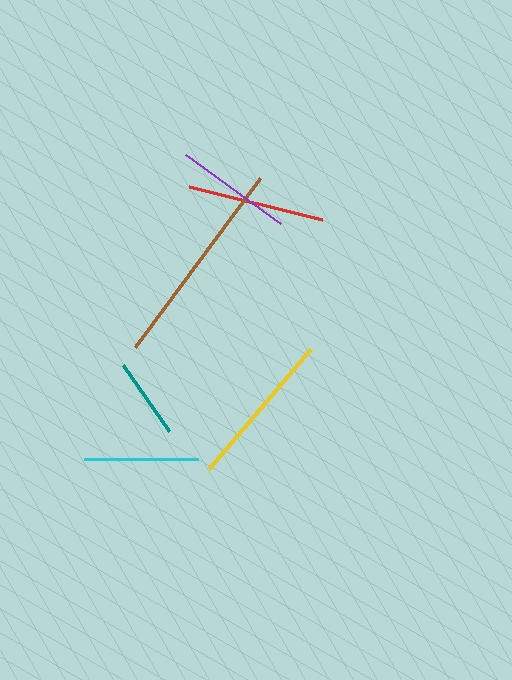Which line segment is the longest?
The brown line is the longest at approximately 211 pixels.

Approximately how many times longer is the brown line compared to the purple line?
The brown line is approximately 1.8 times the length of the purple line.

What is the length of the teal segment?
The teal segment is approximately 81 pixels long.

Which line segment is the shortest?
The teal line is the shortest at approximately 81 pixels.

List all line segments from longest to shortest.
From longest to shortest: brown, yellow, red, purple, cyan, teal.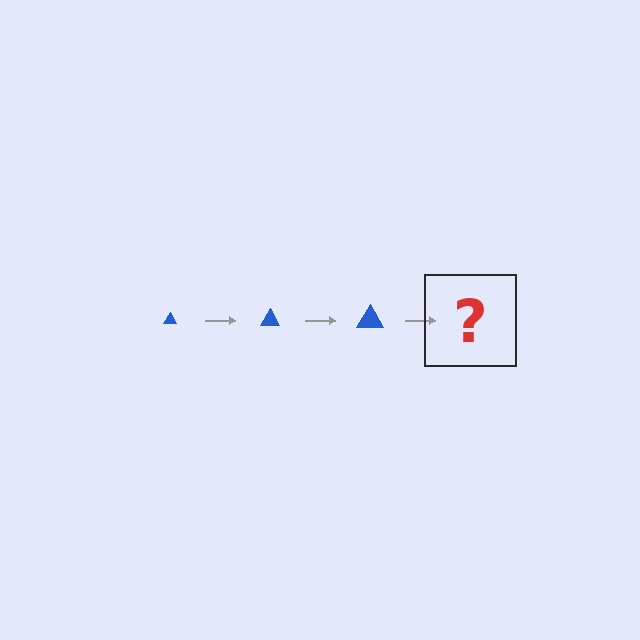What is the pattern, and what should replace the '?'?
The pattern is that the triangle gets progressively larger each step. The '?' should be a blue triangle, larger than the previous one.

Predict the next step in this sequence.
The next step is a blue triangle, larger than the previous one.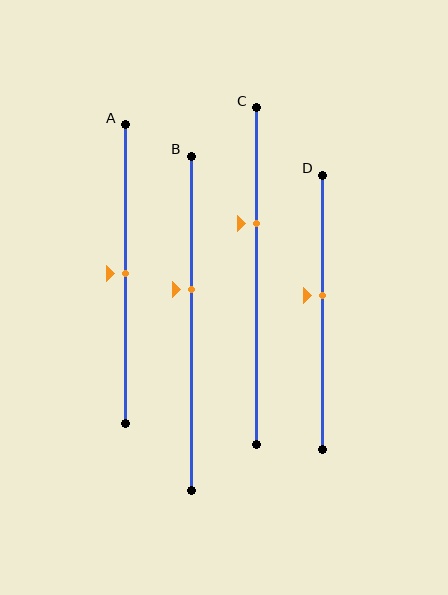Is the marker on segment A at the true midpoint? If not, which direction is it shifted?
Yes, the marker on segment A is at the true midpoint.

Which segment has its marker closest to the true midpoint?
Segment A has its marker closest to the true midpoint.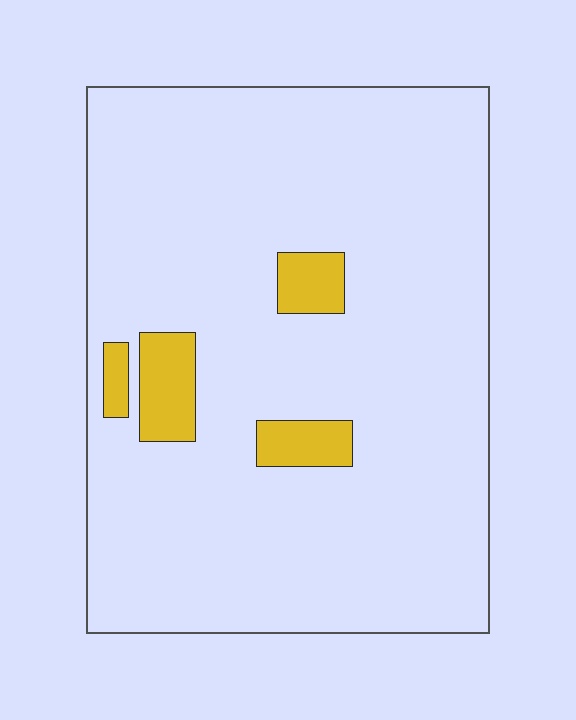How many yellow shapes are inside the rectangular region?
4.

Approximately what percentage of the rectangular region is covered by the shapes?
Approximately 10%.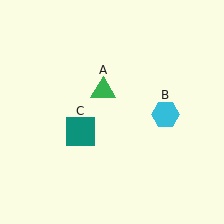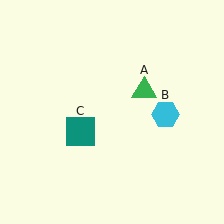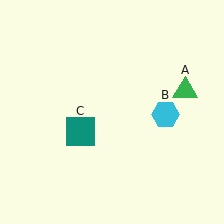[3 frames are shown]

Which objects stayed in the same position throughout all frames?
Cyan hexagon (object B) and teal square (object C) remained stationary.